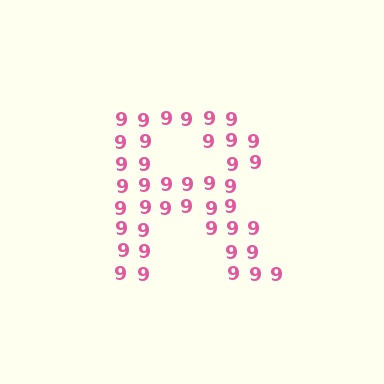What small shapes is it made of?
It is made of small digit 9's.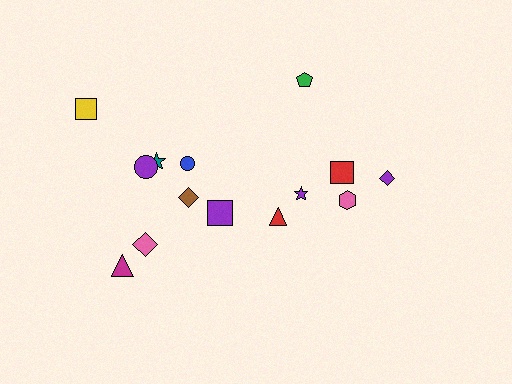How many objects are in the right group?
There are 6 objects.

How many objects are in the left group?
There are 8 objects.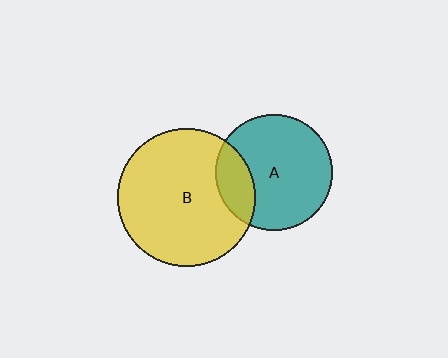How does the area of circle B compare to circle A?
Approximately 1.4 times.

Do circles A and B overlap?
Yes.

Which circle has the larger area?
Circle B (yellow).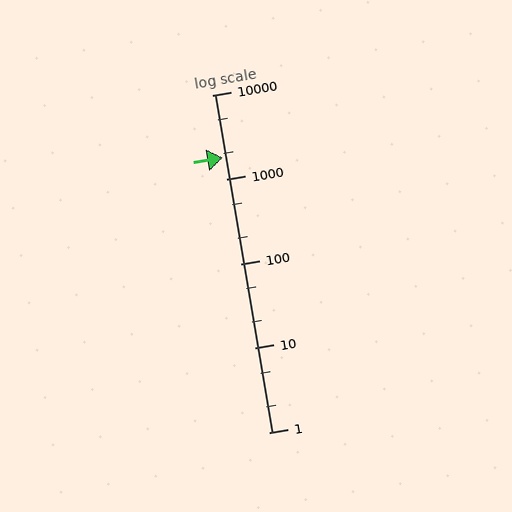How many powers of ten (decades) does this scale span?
The scale spans 4 decades, from 1 to 10000.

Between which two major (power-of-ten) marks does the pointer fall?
The pointer is between 1000 and 10000.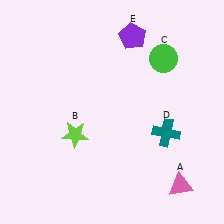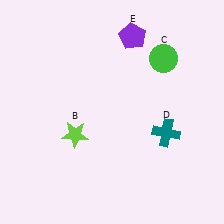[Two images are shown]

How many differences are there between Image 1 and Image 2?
There is 1 difference between the two images.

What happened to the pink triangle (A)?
The pink triangle (A) was removed in Image 2. It was in the bottom-right area of Image 1.